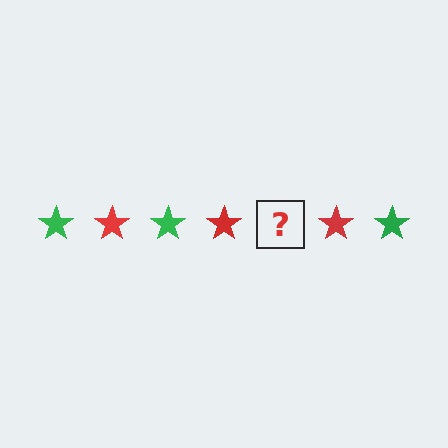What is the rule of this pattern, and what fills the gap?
The rule is that the pattern cycles through green, red stars. The gap should be filled with a green star.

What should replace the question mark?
The question mark should be replaced with a green star.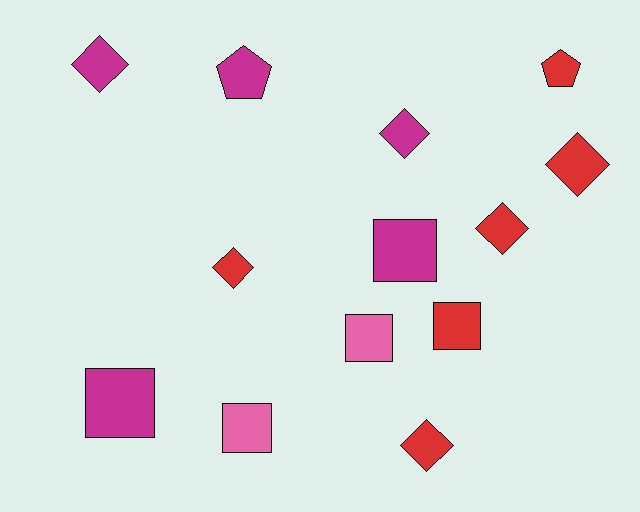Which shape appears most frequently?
Diamond, with 6 objects.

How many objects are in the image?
There are 13 objects.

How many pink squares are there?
There are 2 pink squares.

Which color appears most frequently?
Red, with 6 objects.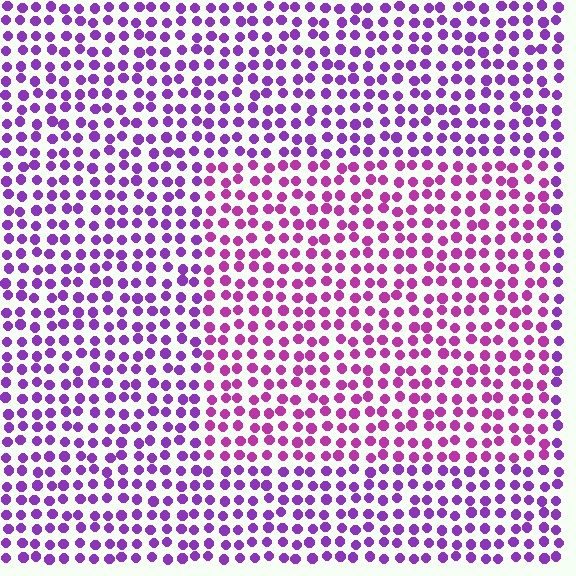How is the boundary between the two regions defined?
The boundary is defined purely by a slight shift in hue (about 29 degrees). Spacing, size, and orientation are identical on both sides.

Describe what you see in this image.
The image is filled with small purple elements in a uniform arrangement. A rectangle-shaped region is visible where the elements are tinted to a slightly different hue, forming a subtle color boundary.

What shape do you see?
I see a rectangle.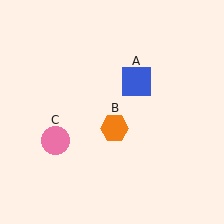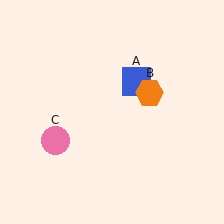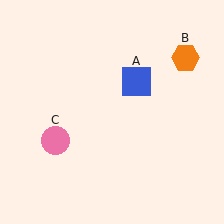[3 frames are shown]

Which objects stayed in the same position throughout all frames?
Blue square (object A) and pink circle (object C) remained stationary.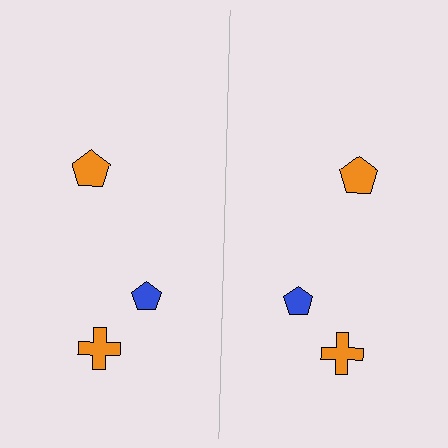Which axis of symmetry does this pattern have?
The pattern has a vertical axis of symmetry running through the center of the image.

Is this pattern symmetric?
Yes, this pattern has bilateral (reflection) symmetry.